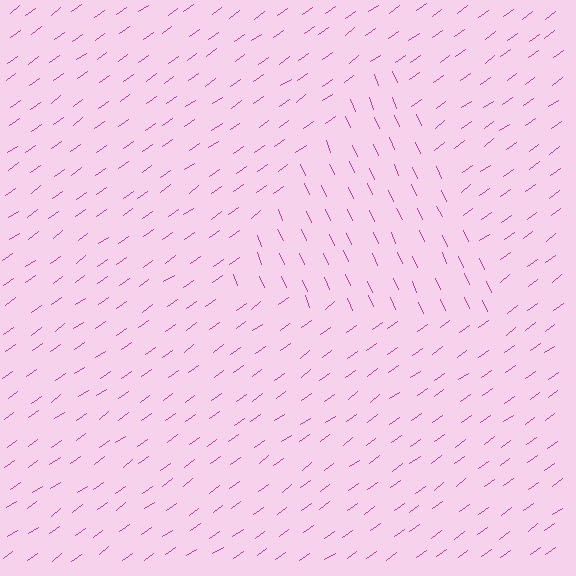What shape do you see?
I see a triangle.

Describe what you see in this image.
The image is filled with small magenta line segments. A triangle region in the image has lines oriented differently from the surrounding lines, creating a visible texture boundary.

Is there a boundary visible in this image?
Yes, there is a texture boundary formed by a change in line orientation.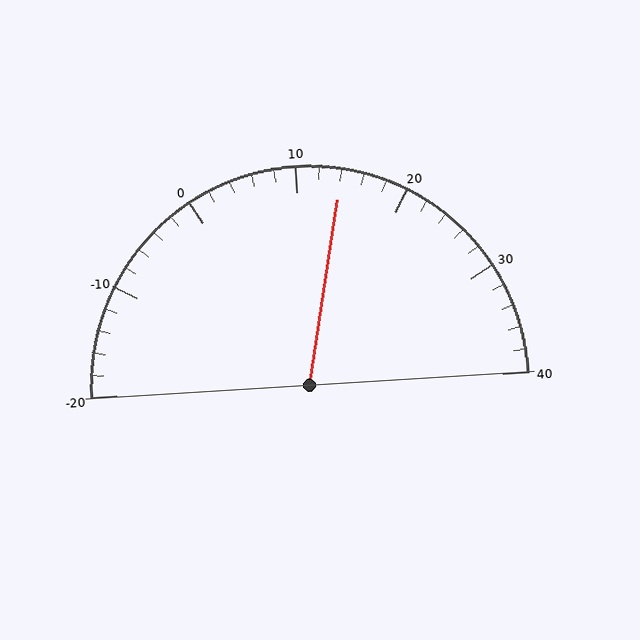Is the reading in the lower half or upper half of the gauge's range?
The reading is in the upper half of the range (-20 to 40).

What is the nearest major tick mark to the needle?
The nearest major tick mark is 10.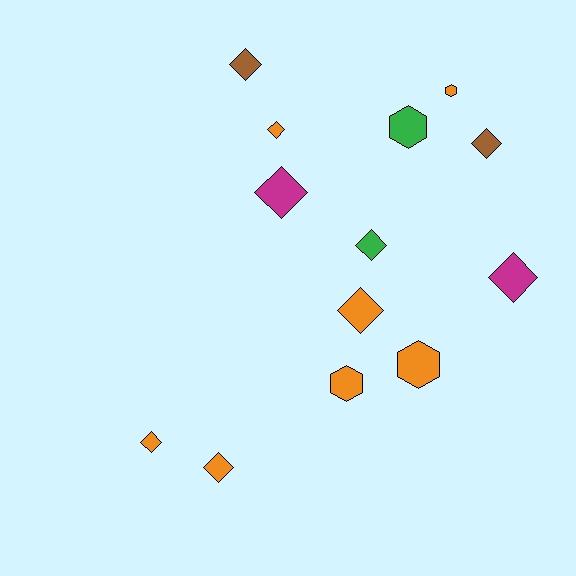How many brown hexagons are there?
There are no brown hexagons.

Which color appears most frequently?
Orange, with 7 objects.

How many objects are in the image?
There are 13 objects.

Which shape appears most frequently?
Diamond, with 9 objects.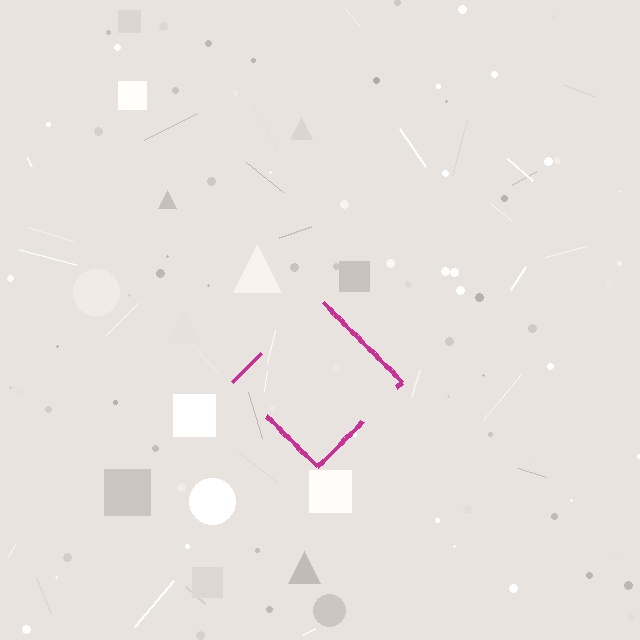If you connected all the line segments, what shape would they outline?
They would outline a diamond.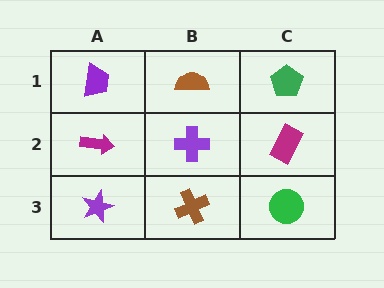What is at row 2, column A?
A magenta arrow.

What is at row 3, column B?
A brown cross.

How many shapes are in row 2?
3 shapes.